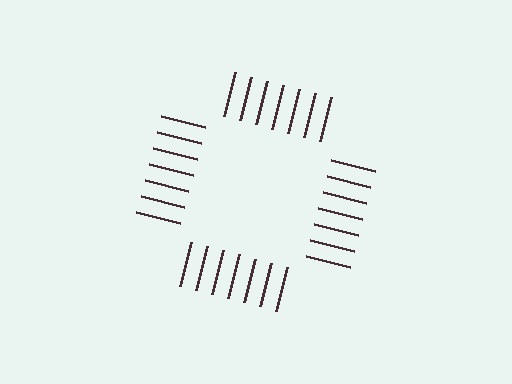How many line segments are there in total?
28 — 7 along each of the 4 edges.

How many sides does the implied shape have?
4 sides — the line-ends trace a square.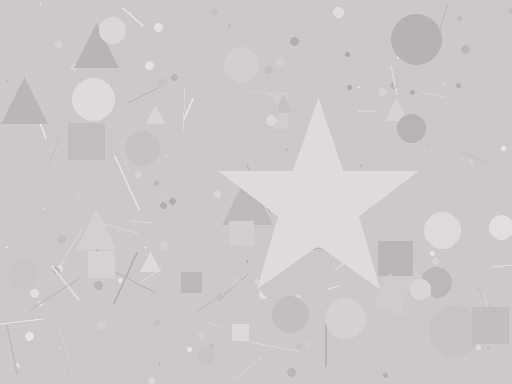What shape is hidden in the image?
A star is hidden in the image.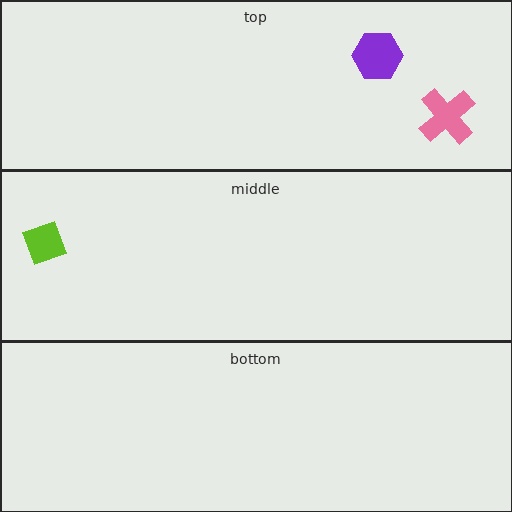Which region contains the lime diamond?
The middle region.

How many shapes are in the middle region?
1.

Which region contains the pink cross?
The top region.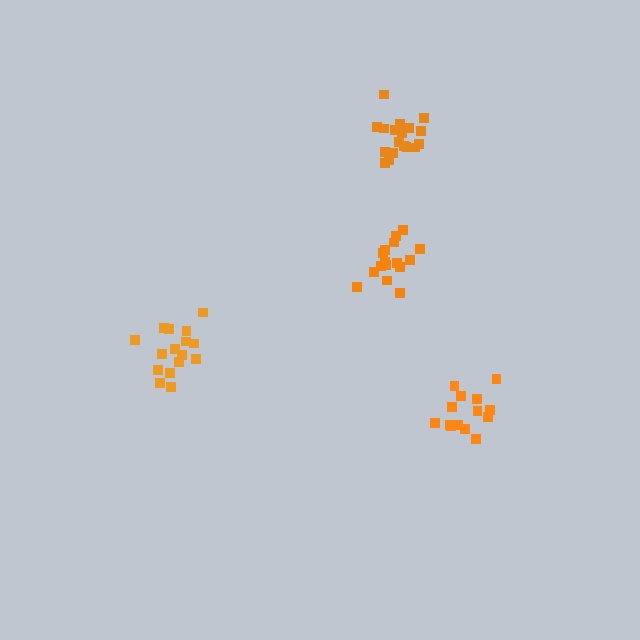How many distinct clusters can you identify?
There are 4 distinct clusters.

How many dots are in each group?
Group 1: 16 dots, Group 2: 16 dots, Group 3: 15 dots, Group 4: 18 dots (65 total).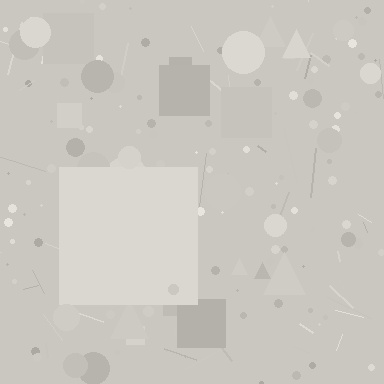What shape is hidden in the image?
A square is hidden in the image.